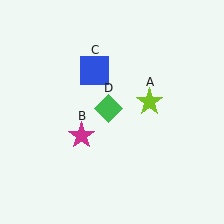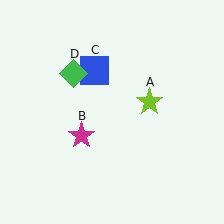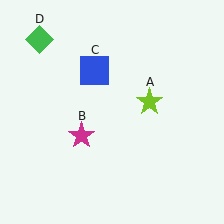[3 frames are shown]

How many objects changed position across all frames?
1 object changed position: green diamond (object D).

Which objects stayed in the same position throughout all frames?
Lime star (object A) and magenta star (object B) and blue square (object C) remained stationary.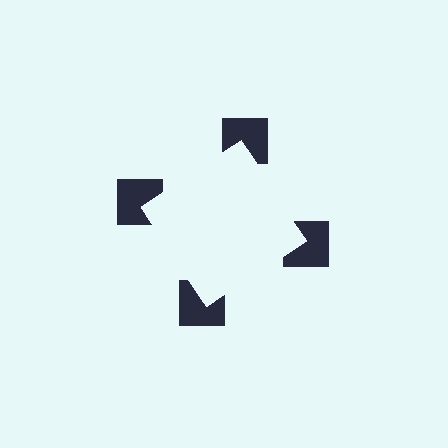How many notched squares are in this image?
There are 4 — one at each vertex of the illusory square.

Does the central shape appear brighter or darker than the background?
It typically appears slightly brighter than the background, even though no actual brightness change is drawn.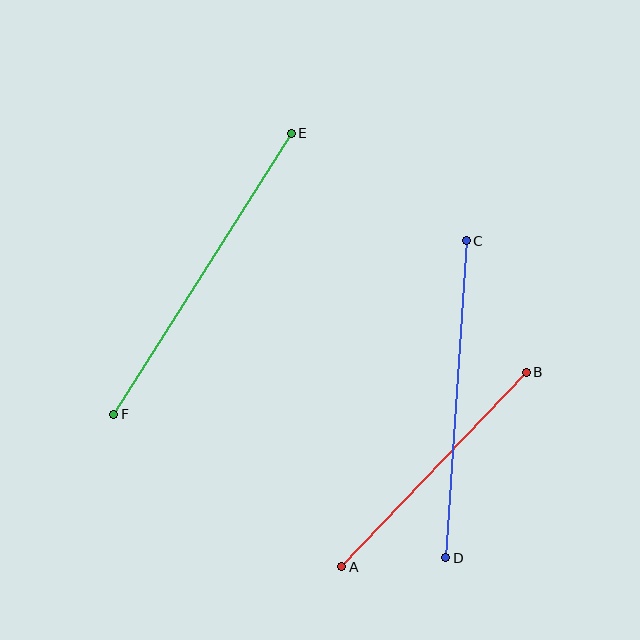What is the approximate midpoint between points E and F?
The midpoint is at approximately (203, 274) pixels.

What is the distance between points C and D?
The distance is approximately 318 pixels.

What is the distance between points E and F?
The distance is approximately 333 pixels.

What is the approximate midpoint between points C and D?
The midpoint is at approximately (456, 399) pixels.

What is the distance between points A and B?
The distance is approximately 268 pixels.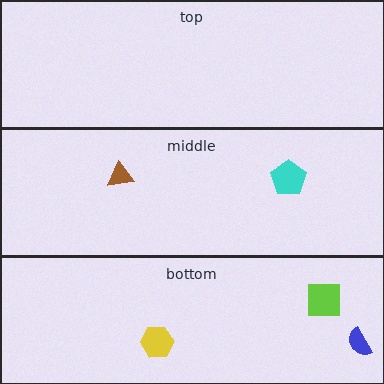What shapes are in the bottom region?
The blue semicircle, the yellow hexagon, the lime square.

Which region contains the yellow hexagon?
The bottom region.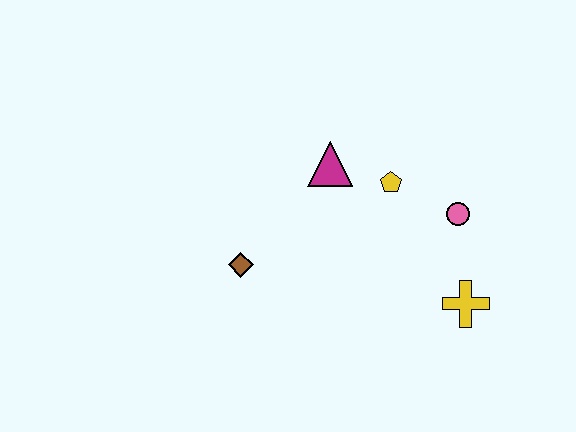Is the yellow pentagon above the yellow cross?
Yes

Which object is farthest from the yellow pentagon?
The brown diamond is farthest from the yellow pentagon.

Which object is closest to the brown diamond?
The magenta triangle is closest to the brown diamond.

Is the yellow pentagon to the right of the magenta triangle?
Yes